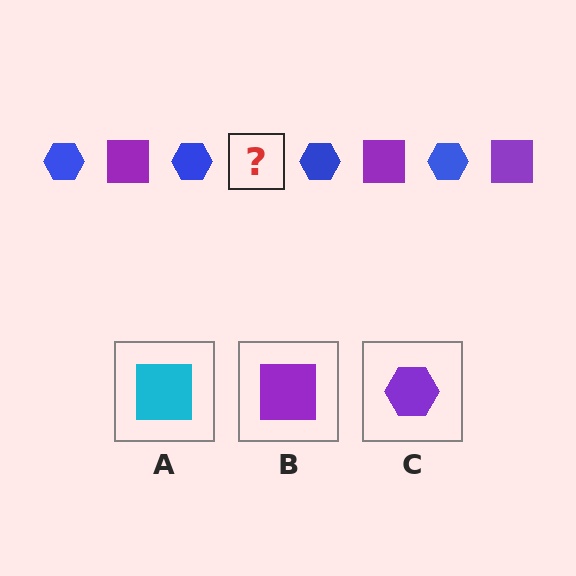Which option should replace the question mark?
Option B.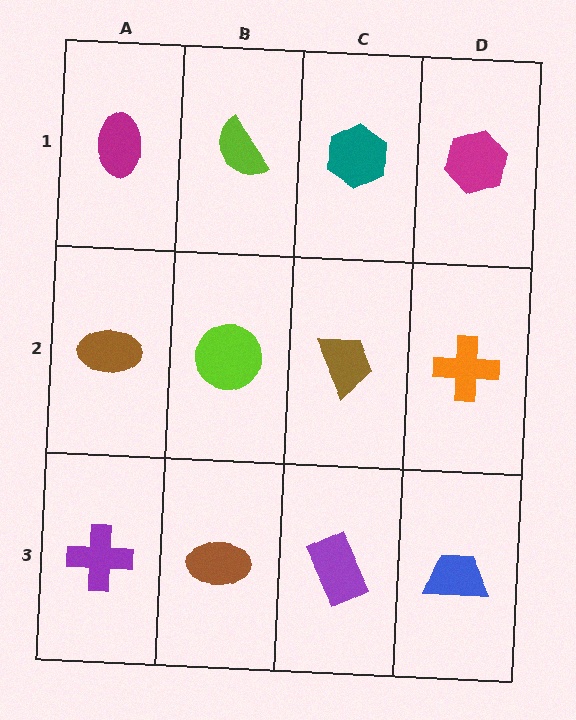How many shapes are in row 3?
4 shapes.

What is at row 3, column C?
A purple rectangle.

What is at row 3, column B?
A brown ellipse.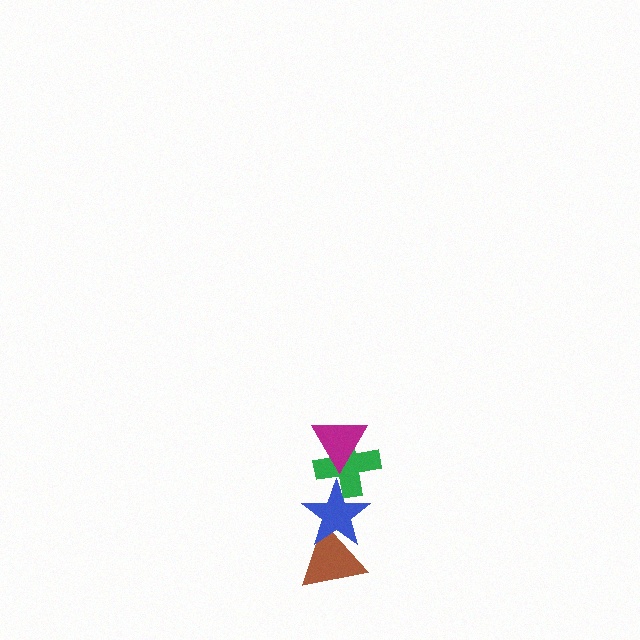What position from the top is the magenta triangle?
The magenta triangle is 1st from the top.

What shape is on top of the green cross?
The magenta triangle is on top of the green cross.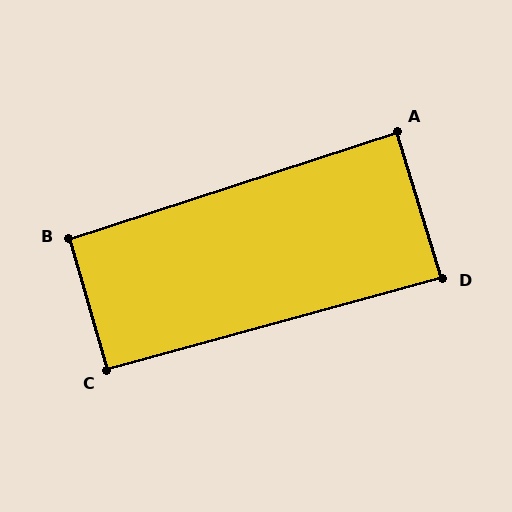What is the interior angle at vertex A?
Approximately 89 degrees (approximately right).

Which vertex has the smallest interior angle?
D, at approximately 88 degrees.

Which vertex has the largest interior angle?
B, at approximately 92 degrees.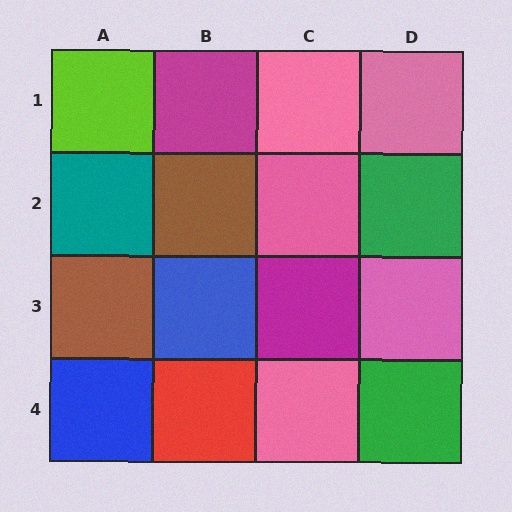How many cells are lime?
1 cell is lime.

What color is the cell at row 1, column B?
Magenta.